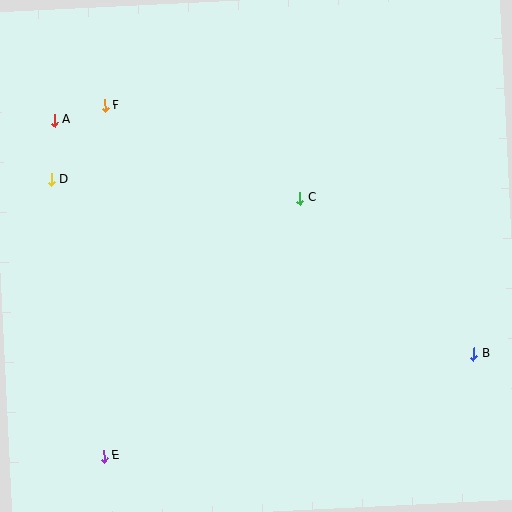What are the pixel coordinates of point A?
Point A is at (55, 120).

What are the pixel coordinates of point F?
Point F is at (105, 105).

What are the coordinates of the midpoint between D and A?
The midpoint between D and A is at (53, 150).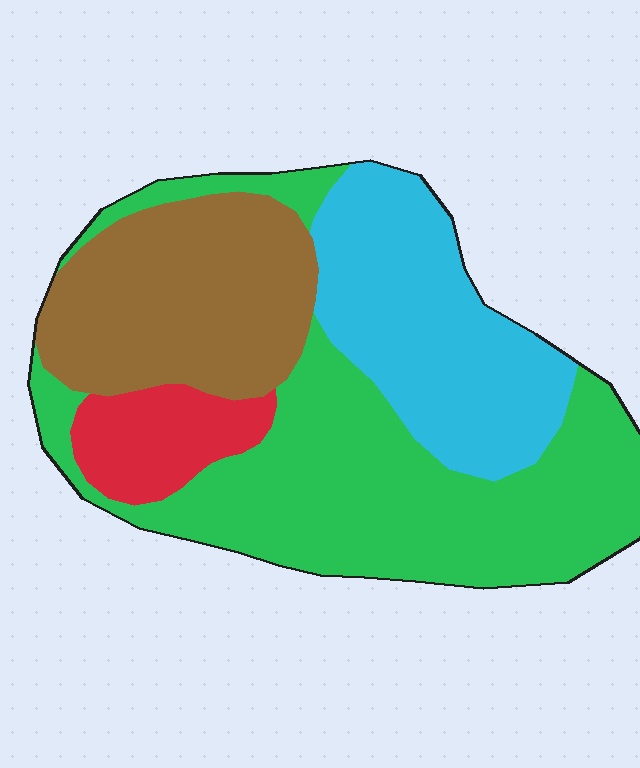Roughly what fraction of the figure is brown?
Brown covers roughly 25% of the figure.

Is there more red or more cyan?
Cyan.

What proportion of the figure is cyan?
Cyan takes up about one quarter (1/4) of the figure.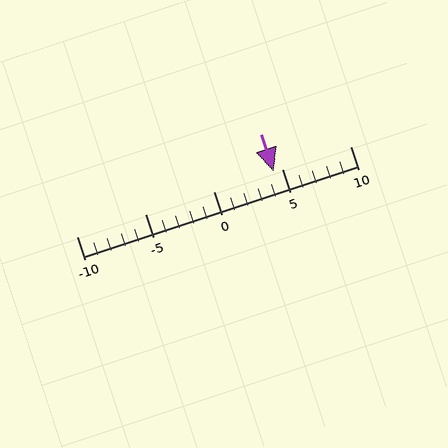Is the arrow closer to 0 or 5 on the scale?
The arrow is closer to 5.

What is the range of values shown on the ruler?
The ruler shows values from -10 to 10.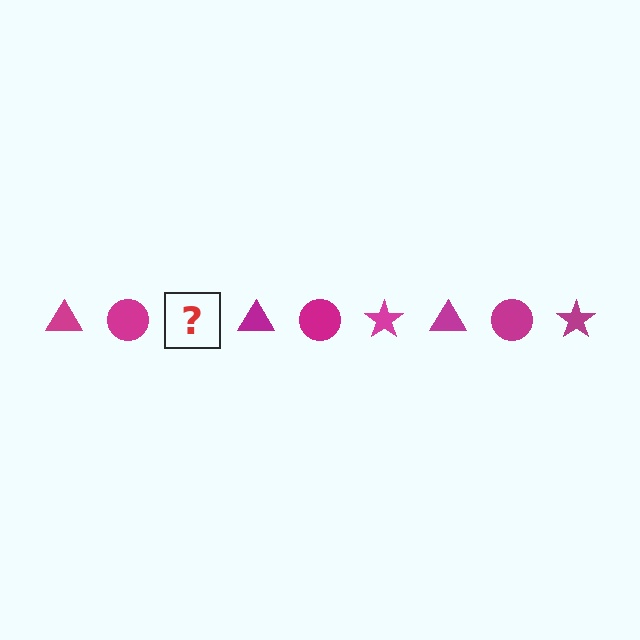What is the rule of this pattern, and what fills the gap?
The rule is that the pattern cycles through triangle, circle, star shapes in magenta. The gap should be filled with a magenta star.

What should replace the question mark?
The question mark should be replaced with a magenta star.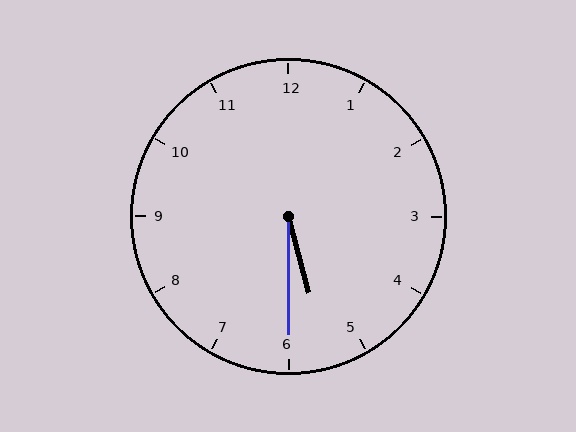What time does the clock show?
5:30.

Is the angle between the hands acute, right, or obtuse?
It is acute.